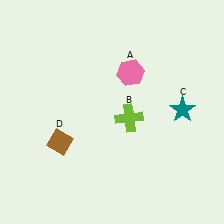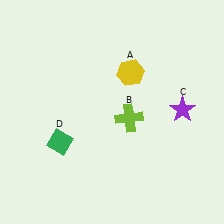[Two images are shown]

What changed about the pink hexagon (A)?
In Image 1, A is pink. In Image 2, it changed to yellow.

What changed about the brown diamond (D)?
In Image 1, D is brown. In Image 2, it changed to green.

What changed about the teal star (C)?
In Image 1, C is teal. In Image 2, it changed to purple.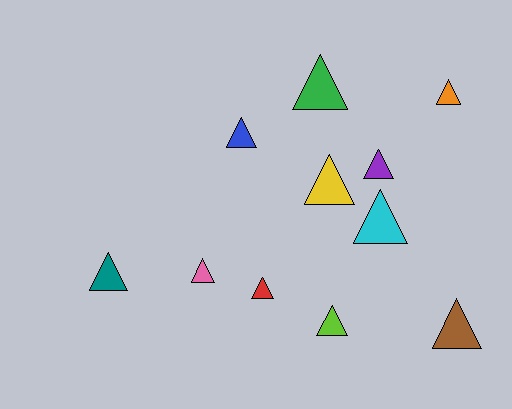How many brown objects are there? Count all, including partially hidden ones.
There is 1 brown object.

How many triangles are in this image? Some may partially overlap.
There are 11 triangles.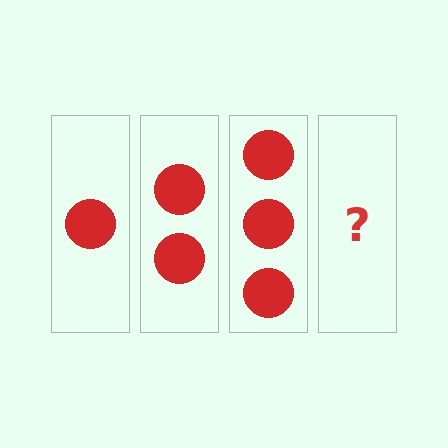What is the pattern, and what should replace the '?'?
The pattern is that each step adds one more circle. The '?' should be 4 circles.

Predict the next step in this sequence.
The next step is 4 circles.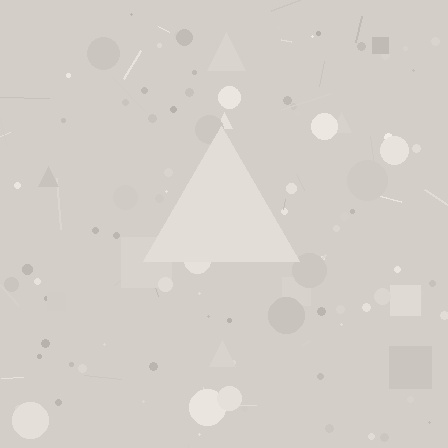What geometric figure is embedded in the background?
A triangle is embedded in the background.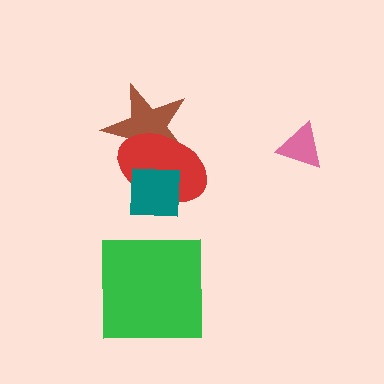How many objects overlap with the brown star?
2 objects overlap with the brown star.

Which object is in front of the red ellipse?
The teal square is in front of the red ellipse.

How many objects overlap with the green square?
0 objects overlap with the green square.